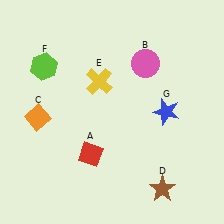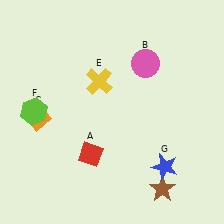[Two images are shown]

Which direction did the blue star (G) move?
The blue star (G) moved down.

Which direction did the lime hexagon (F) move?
The lime hexagon (F) moved down.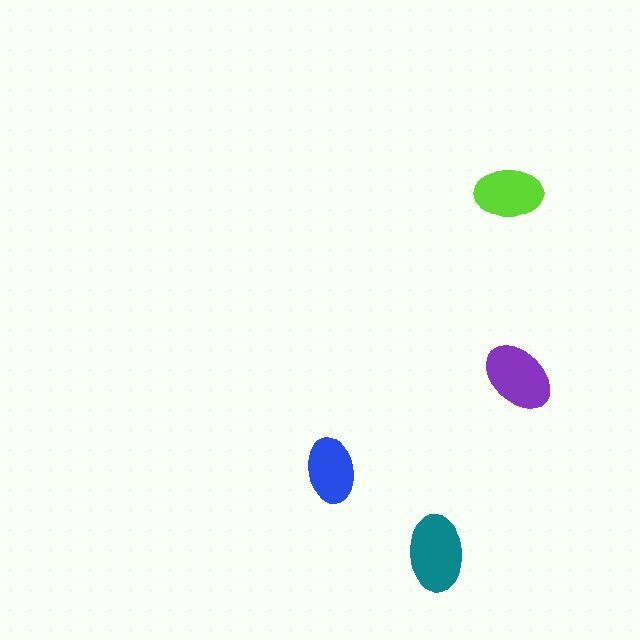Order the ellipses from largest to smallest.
the teal one, the purple one, the lime one, the blue one.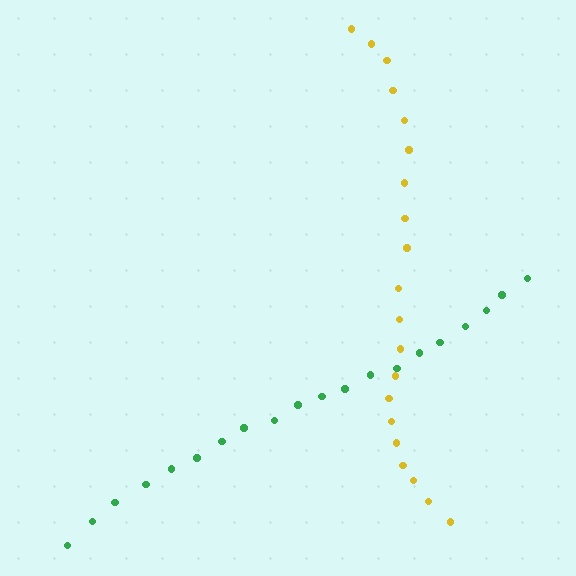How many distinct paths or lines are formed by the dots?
There are 2 distinct paths.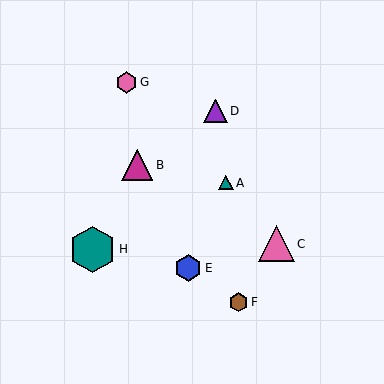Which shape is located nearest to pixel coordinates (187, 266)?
The blue hexagon (labeled E) at (188, 268) is nearest to that location.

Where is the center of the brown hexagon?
The center of the brown hexagon is at (239, 302).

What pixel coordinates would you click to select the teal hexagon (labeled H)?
Click at (92, 249) to select the teal hexagon H.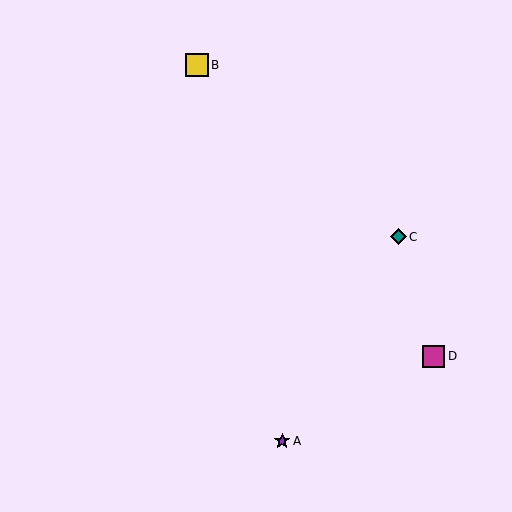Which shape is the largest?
The yellow square (labeled B) is the largest.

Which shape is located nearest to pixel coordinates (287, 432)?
The purple star (labeled A) at (282, 441) is nearest to that location.